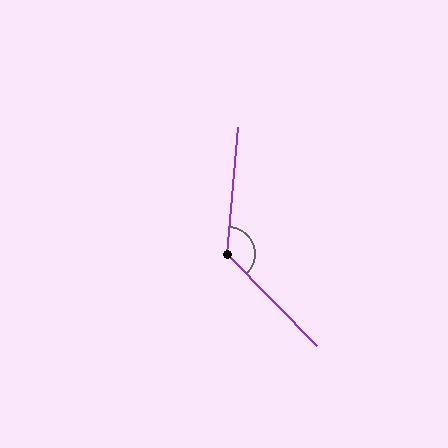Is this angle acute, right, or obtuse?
It is obtuse.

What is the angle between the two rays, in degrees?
Approximately 131 degrees.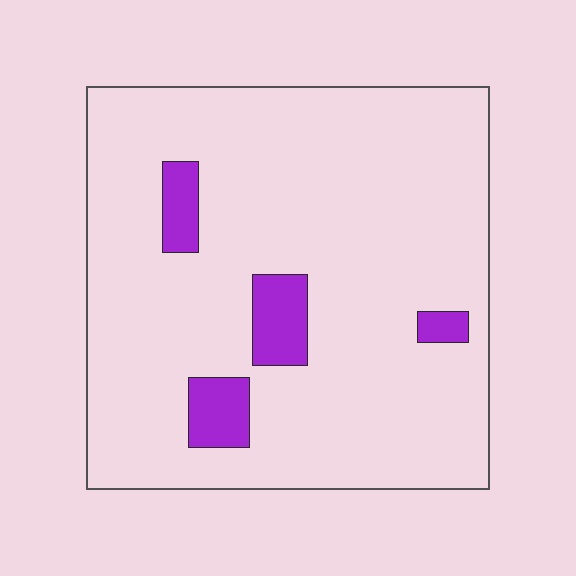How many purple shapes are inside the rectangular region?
4.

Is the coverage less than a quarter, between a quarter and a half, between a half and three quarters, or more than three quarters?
Less than a quarter.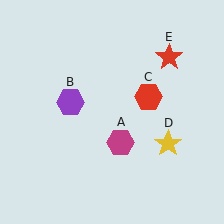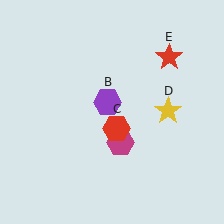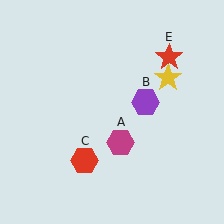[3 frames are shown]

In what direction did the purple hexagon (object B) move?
The purple hexagon (object B) moved right.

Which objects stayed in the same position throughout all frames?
Magenta hexagon (object A) and red star (object E) remained stationary.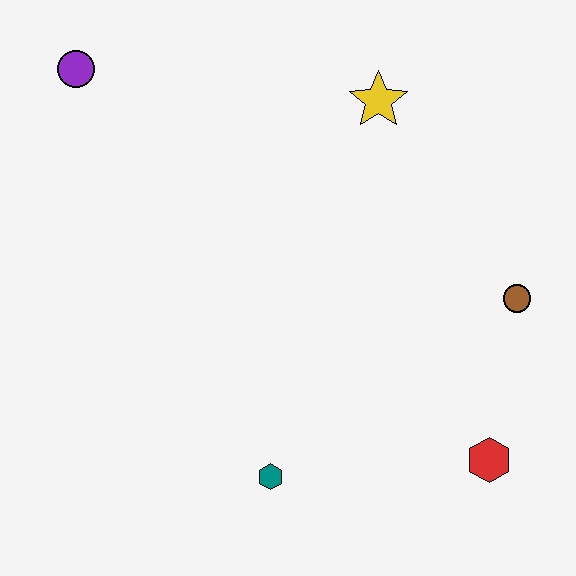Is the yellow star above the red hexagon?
Yes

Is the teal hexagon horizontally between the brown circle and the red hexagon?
No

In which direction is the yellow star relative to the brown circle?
The yellow star is above the brown circle.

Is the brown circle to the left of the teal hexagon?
No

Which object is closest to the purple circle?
The yellow star is closest to the purple circle.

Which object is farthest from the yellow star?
The teal hexagon is farthest from the yellow star.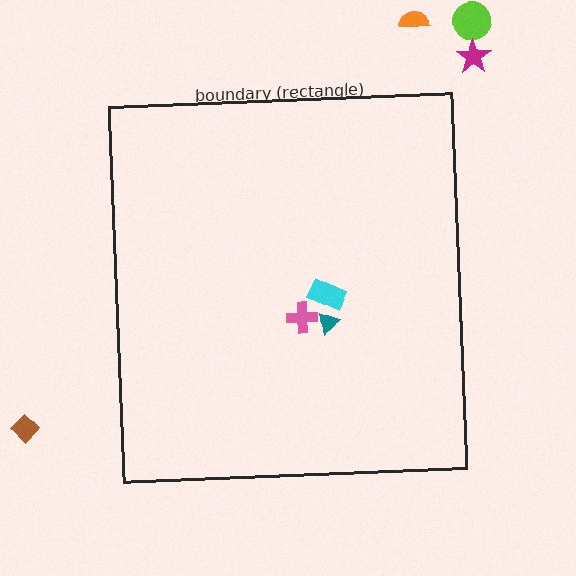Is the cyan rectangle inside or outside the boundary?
Inside.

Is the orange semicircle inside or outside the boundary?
Outside.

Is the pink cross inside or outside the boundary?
Inside.